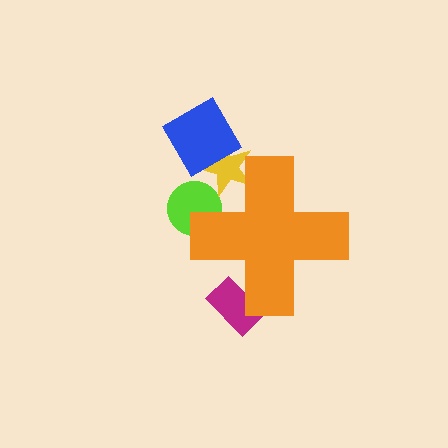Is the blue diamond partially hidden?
No, the blue diamond is fully visible.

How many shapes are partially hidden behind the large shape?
3 shapes are partially hidden.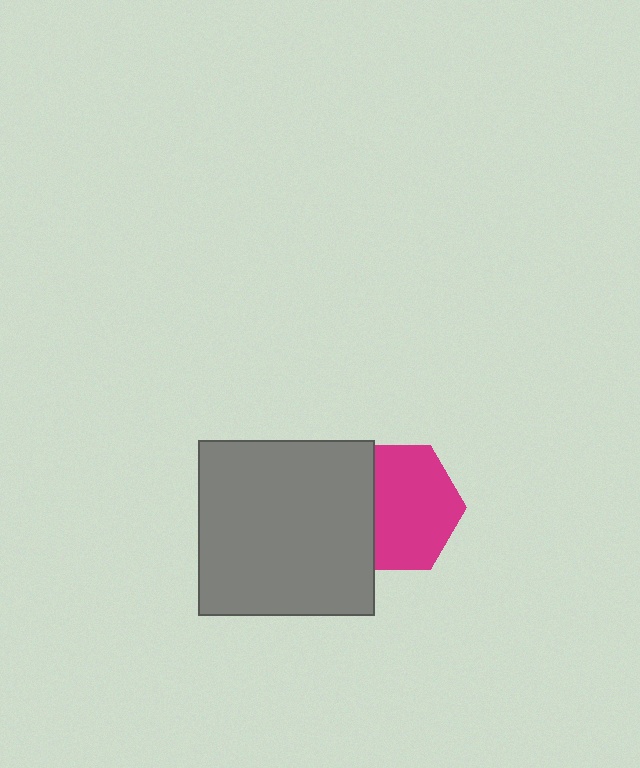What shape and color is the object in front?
The object in front is a gray square.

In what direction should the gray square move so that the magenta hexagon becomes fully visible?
The gray square should move left. That is the shortest direction to clear the overlap and leave the magenta hexagon fully visible.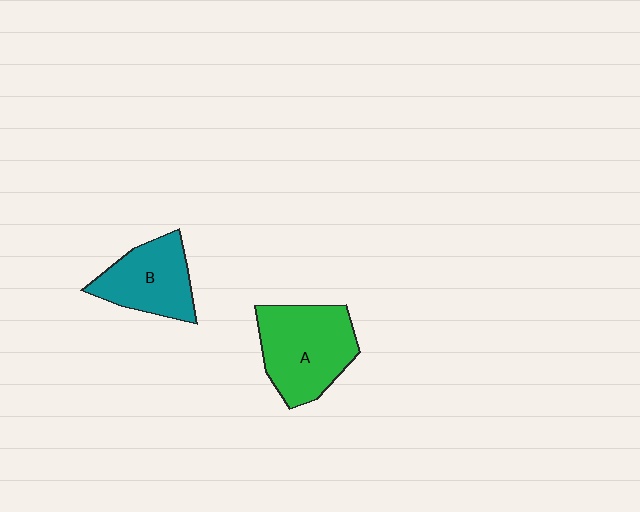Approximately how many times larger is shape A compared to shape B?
Approximately 1.3 times.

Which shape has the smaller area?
Shape B (teal).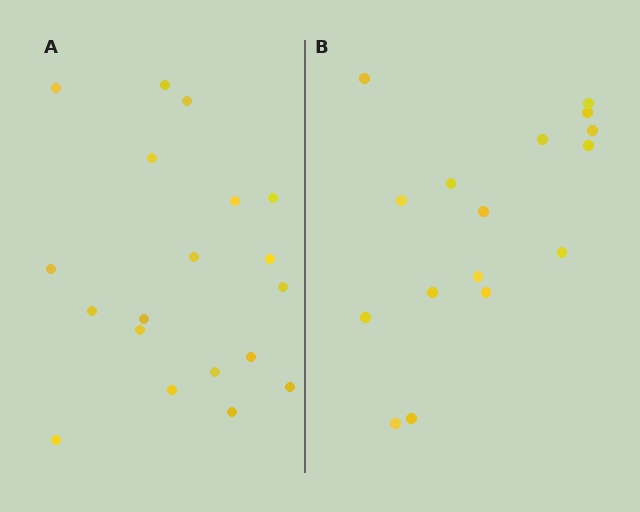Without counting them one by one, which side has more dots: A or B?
Region A (the left region) has more dots.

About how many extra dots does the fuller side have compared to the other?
Region A has just a few more — roughly 2 or 3 more dots than region B.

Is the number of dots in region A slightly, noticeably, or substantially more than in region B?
Region A has only slightly more — the two regions are fairly close. The ratio is roughly 1.2 to 1.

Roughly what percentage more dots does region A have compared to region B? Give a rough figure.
About 20% more.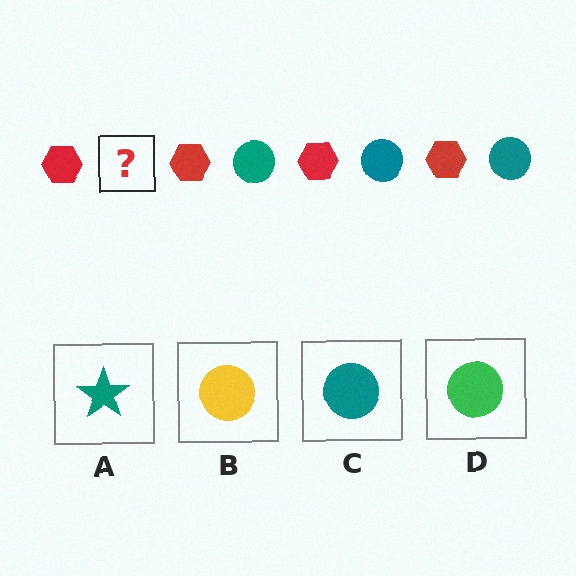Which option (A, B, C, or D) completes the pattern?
C.